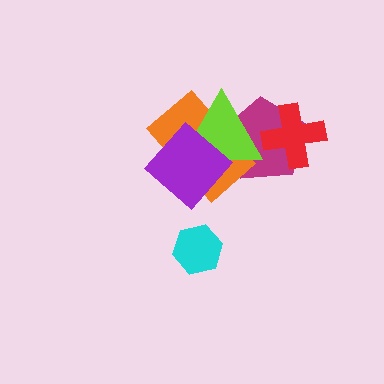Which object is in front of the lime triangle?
The purple diamond is in front of the lime triangle.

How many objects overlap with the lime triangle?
3 objects overlap with the lime triangle.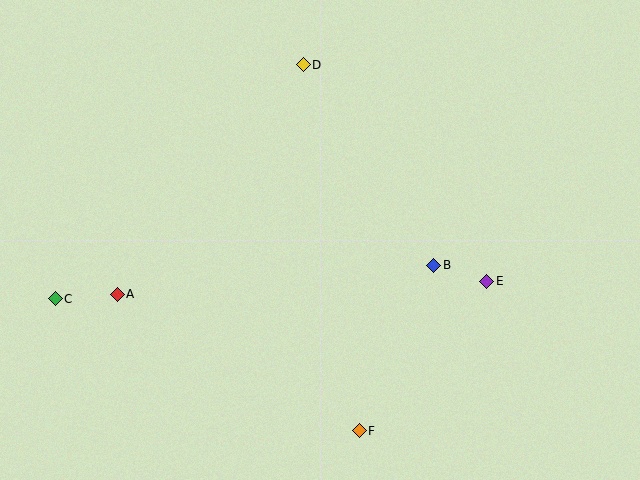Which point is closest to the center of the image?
Point B at (434, 265) is closest to the center.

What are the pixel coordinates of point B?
Point B is at (434, 265).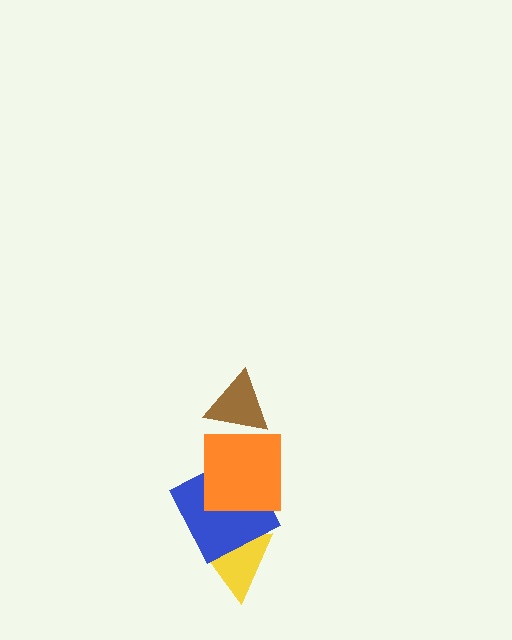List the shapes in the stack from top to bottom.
From top to bottom: the brown triangle, the orange square, the blue square, the yellow triangle.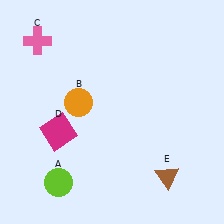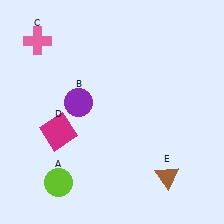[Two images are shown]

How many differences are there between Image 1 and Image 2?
There is 1 difference between the two images.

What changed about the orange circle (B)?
In Image 1, B is orange. In Image 2, it changed to purple.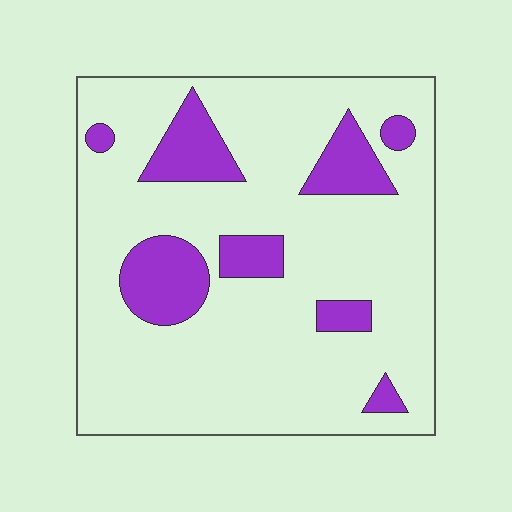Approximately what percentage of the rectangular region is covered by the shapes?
Approximately 20%.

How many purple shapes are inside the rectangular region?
8.